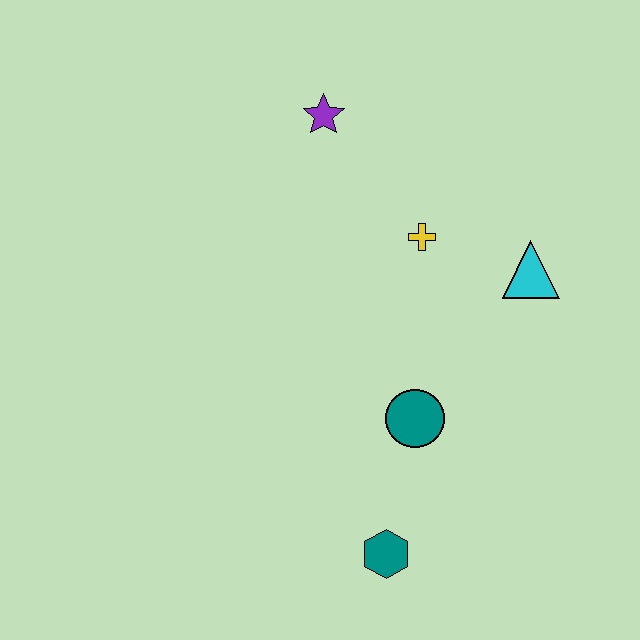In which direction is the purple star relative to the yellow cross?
The purple star is above the yellow cross.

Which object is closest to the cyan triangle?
The yellow cross is closest to the cyan triangle.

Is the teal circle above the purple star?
No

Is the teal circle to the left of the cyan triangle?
Yes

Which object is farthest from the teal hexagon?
The purple star is farthest from the teal hexagon.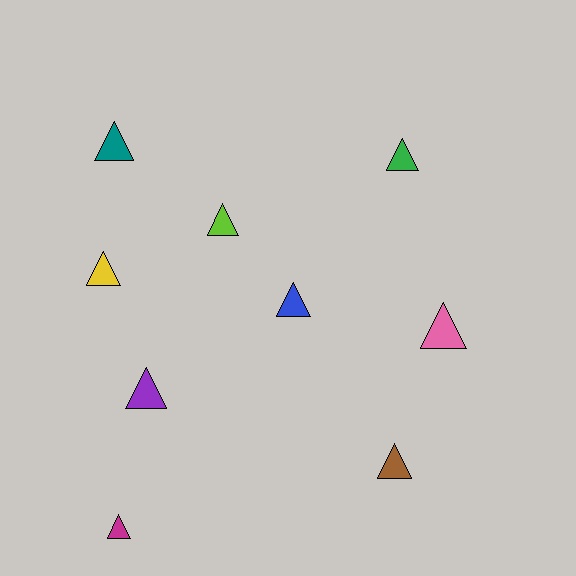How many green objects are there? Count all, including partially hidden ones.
There is 1 green object.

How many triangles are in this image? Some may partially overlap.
There are 9 triangles.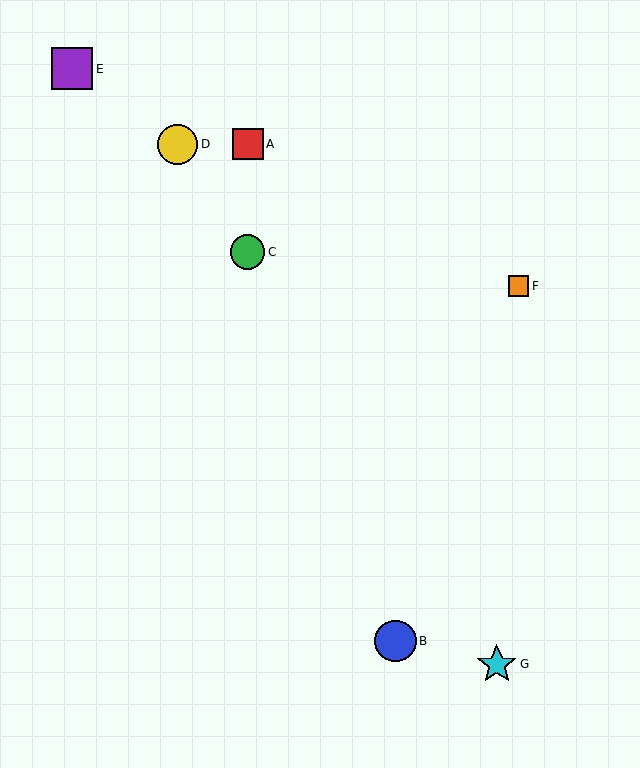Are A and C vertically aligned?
Yes, both are at x≈248.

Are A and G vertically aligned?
No, A is at x≈248 and G is at x≈497.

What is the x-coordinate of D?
Object D is at x≈178.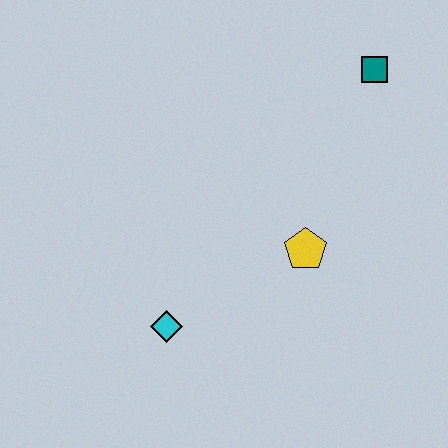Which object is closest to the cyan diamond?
The yellow pentagon is closest to the cyan diamond.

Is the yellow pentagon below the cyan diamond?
No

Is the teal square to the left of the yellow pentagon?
No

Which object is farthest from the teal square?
The cyan diamond is farthest from the teal square.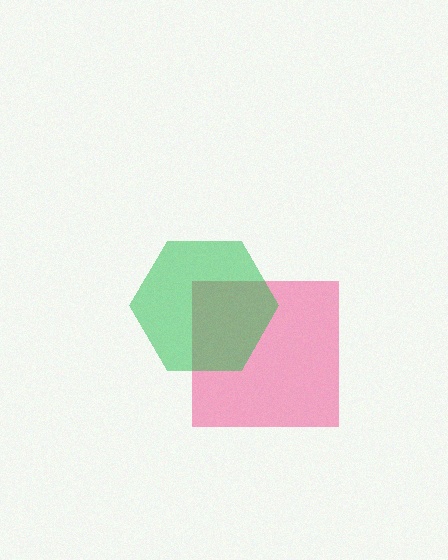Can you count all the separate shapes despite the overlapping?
Yes, there are 2 separate shapes.